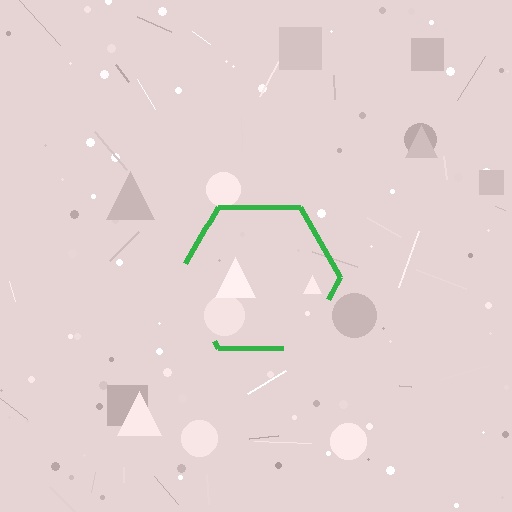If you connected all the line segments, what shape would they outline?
They would outline a hexagon.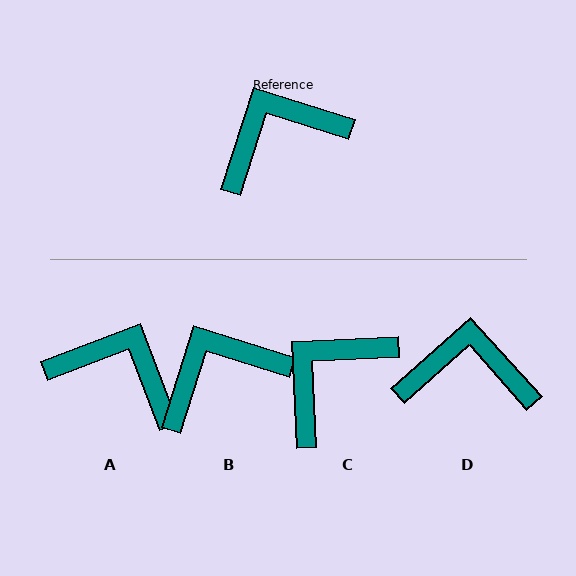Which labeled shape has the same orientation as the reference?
B.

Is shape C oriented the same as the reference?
No, it is off by about 20 degrees.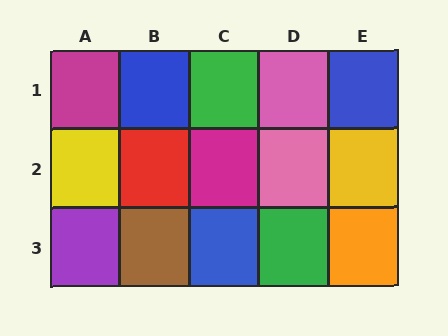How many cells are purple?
1 cell is purple.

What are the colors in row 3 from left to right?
Purple, brown, blue, green, orange.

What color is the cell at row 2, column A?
Yellow.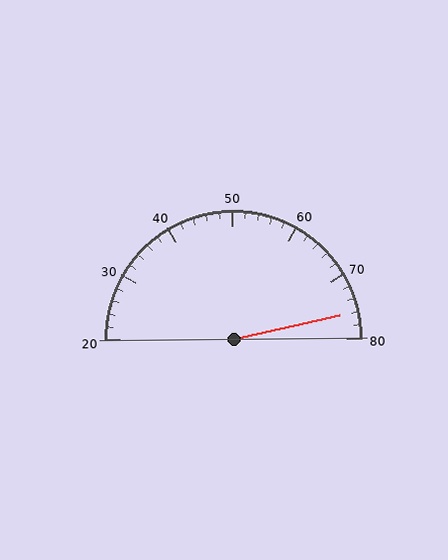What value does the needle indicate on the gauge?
The needle indicates approximately 76.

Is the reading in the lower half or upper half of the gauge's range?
The reading is in the upper half of the range (20 to 80).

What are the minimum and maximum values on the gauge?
The gauge ranges from 20 to 80.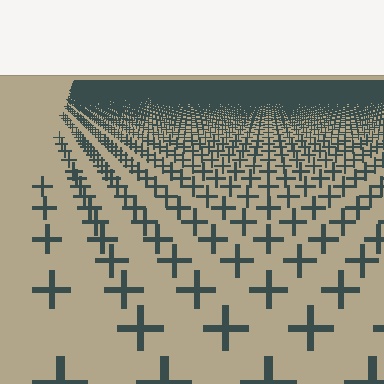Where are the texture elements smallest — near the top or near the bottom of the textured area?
Near the top.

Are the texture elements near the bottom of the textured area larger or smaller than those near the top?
Larger. Near the bottom, elements are closer to the viewer and appear at a bigger on-screen size.